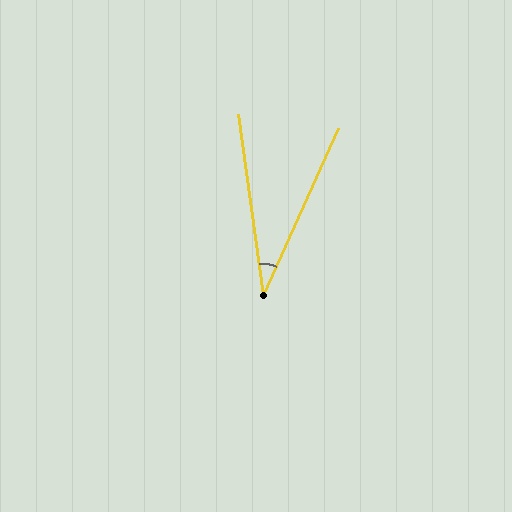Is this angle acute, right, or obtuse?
It is acute.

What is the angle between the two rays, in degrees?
Approximately 32 degrees.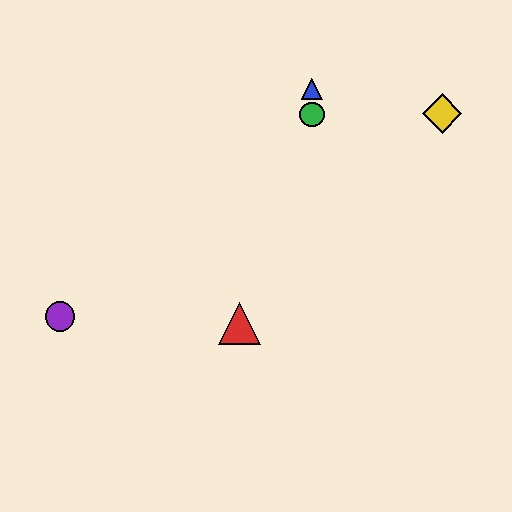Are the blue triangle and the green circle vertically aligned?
Yes, both are at x≈312.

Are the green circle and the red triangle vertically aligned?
No, the green circle is at x≈312 and the red triangle is at x≈240.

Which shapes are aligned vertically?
The blue triangle, the green circle are aligned vertically.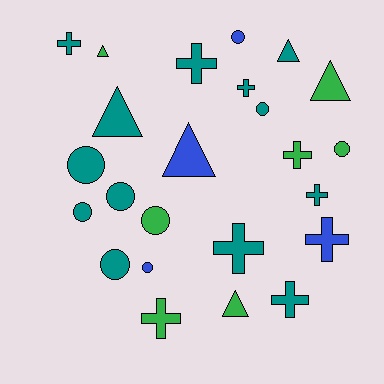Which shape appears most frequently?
Cross, with 9 objects.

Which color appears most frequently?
Teal, with 13 objects.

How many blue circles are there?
There are 2 blue circles.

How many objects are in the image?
There are 24 objects.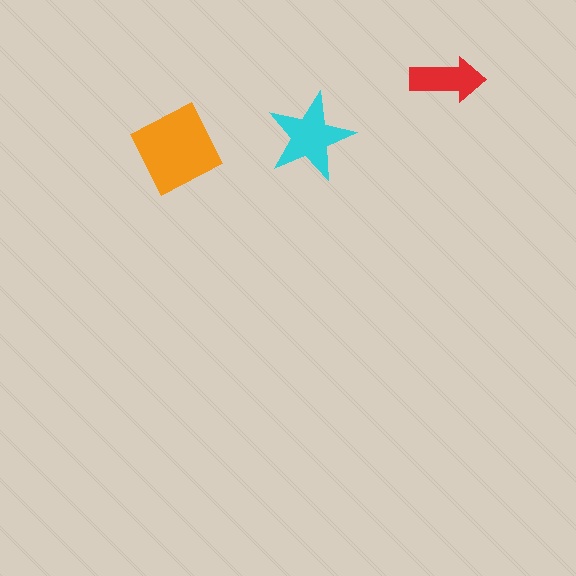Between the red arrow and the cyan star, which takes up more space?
The cyan star.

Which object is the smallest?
The red arrow.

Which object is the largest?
The orange diamond.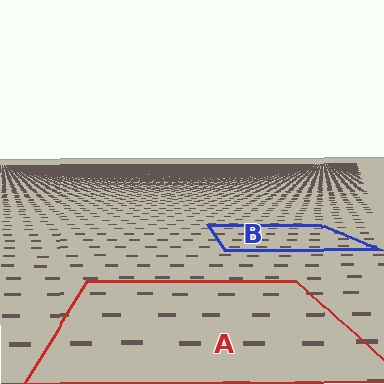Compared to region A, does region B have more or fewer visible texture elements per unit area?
Region B has more texture elements per unit area — they are packed more densely because it is farther away.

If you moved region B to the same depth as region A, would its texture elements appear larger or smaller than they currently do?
They would appear larger. At a closer depth, the same texture elements are projected at a bigger on-screen size.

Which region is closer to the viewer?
Region A is closer. The texture elements there are larger and more spread out.